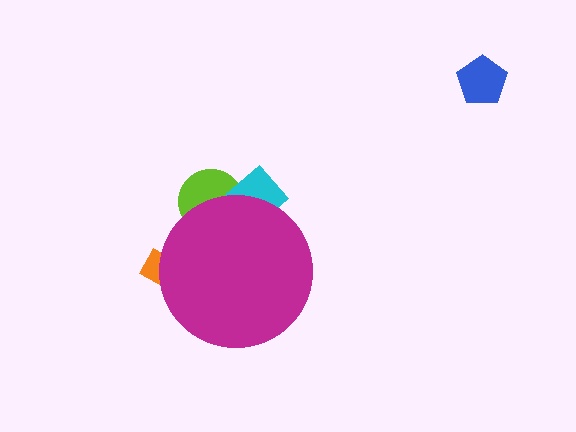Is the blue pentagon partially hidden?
No, the blue pentagon is fully visible.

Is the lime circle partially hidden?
Yes, the lime circle is partially hidden behind the magenta circle.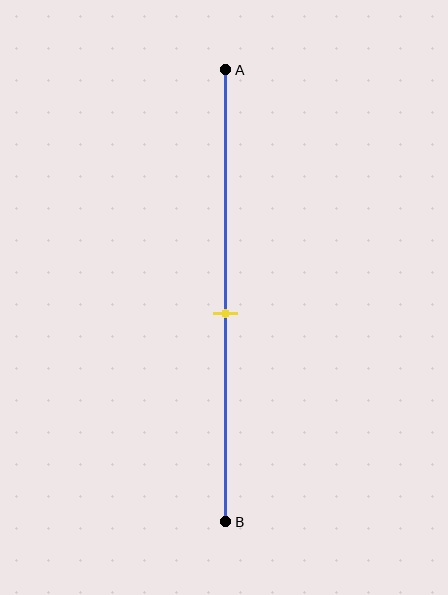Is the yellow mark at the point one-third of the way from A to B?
No, the mark is at about 55% from A, not at the 33% one-third point.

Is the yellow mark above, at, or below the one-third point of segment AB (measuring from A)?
The yellow mark is below the one-third point of segment AB.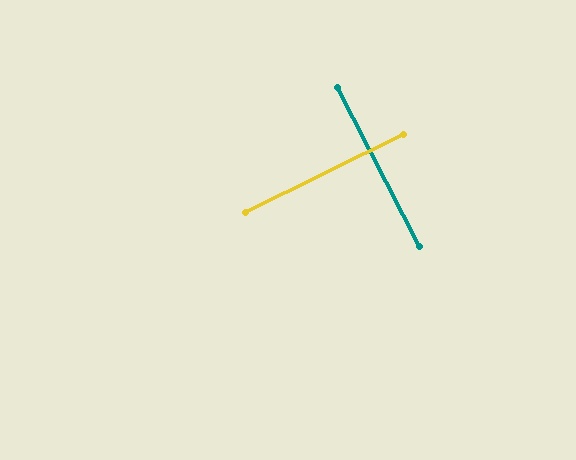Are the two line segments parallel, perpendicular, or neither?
Perpendicular — they meet at approximately 89°.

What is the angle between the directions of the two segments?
Approximately 89 degrees.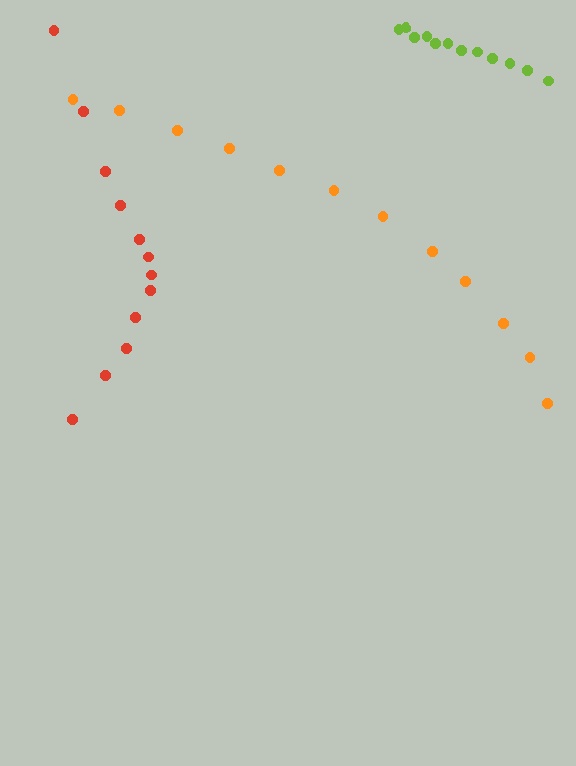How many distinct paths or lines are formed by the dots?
There are 3 distinct paths.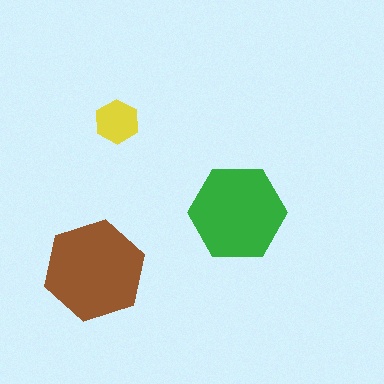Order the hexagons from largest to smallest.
the brown one, the green one, the yellow one.